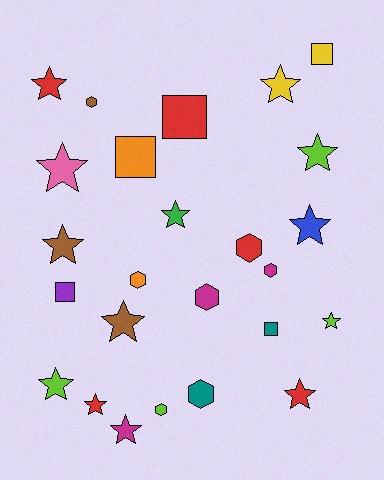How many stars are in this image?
There are 13 stars.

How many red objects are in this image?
There are 5 red objects.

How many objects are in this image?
There are 25 objects.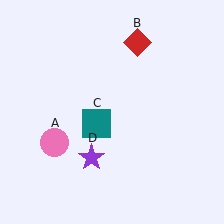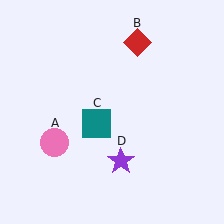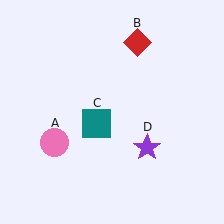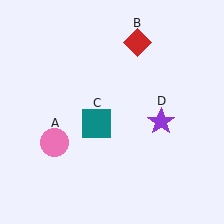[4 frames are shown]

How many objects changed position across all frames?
1 object changed position: purple star (object D).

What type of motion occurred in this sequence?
The purple star (object D) rotated counterclockwise around the center of the scene.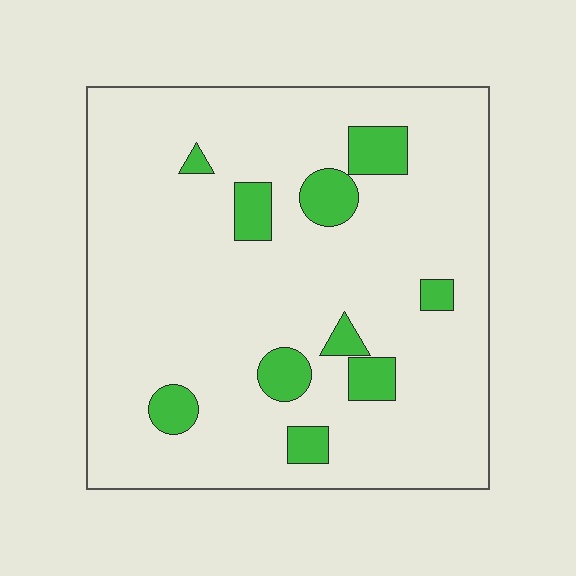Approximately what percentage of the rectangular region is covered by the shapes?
Approximately 10%.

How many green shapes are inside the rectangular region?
10.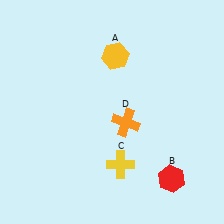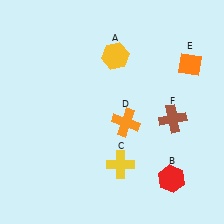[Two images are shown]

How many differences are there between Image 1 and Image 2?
There are 2 differences between the two images.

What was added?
An orange diamond (E), a brown cross (F) were added in Image 2.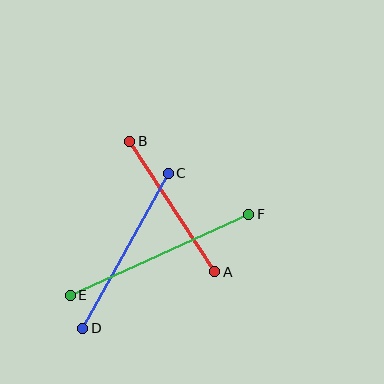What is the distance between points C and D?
The distance is approximately 177 pixels.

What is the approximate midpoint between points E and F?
The midpoint is at approximately (160, 255) pixels.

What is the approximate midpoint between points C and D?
The midpoint is at approximately (125, 251) pixels.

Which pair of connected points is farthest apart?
Points E and F are farthest apart.